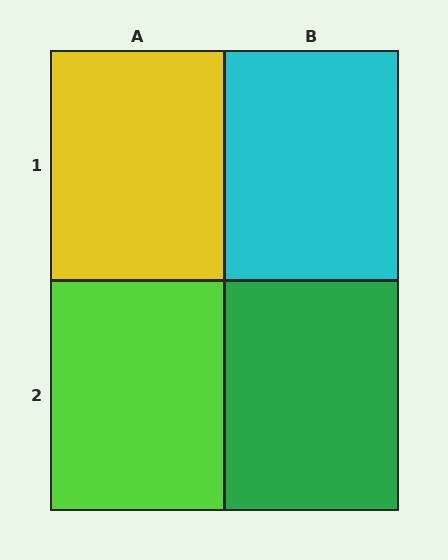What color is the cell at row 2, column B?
Green.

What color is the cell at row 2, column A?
Lime.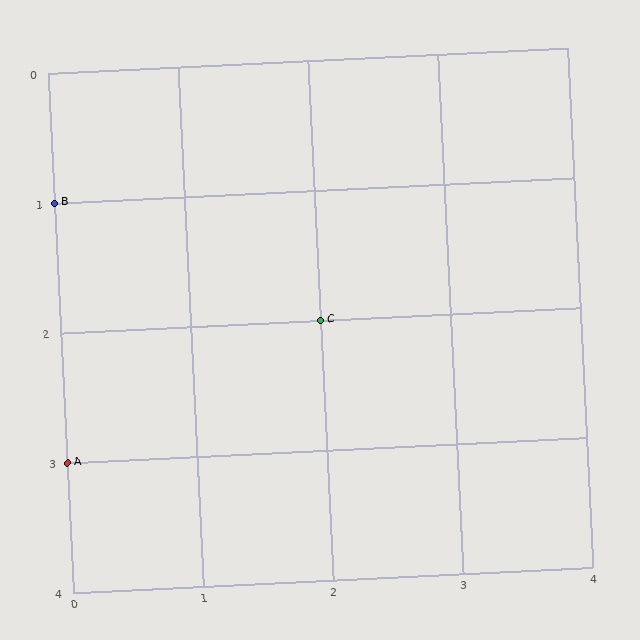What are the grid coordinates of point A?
Point A is at grid coordinates (0, 3).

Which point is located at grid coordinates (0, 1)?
Point B is at (0, 1).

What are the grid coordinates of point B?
Point B is at grid coordinates (0, 1).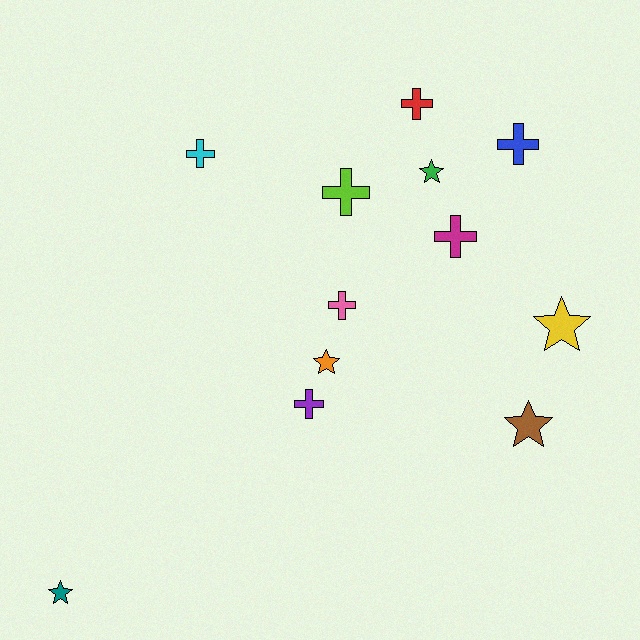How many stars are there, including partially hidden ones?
There are 5 stars.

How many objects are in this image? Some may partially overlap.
There are 12 objects.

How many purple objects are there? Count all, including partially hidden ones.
There is 1 purple object.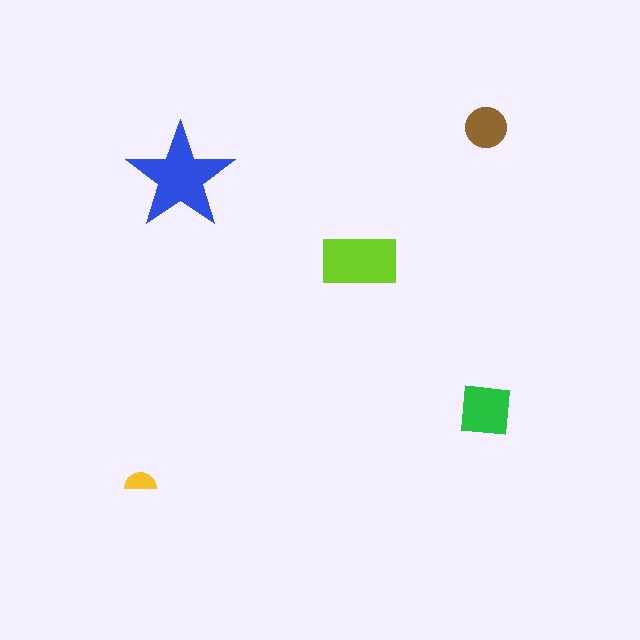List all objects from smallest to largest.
The yellow semicircle, the brown circle, the green square, the lime rectangle, the blue star.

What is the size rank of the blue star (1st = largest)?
1st.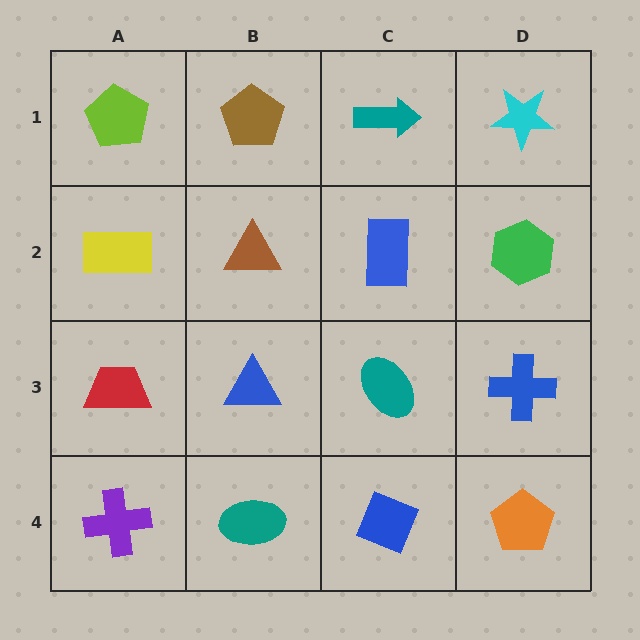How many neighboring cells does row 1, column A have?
2.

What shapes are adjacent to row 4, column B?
A blue triangle (row 3, column B), a purple cross (row 4, column A), a blue diamond (row 4, column C).